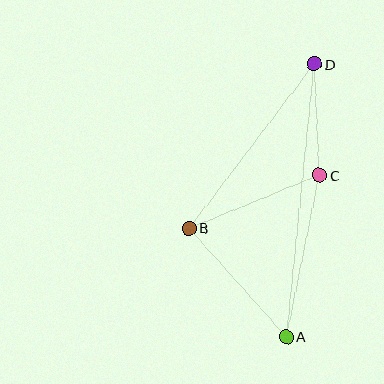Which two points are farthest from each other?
Points A and D are farthest from each other.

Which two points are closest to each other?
Points C and D are closest to each other.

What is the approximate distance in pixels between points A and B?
The distance between A and B is approximately 146 pixels.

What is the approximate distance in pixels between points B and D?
The distance between B and D is approximately 207 pixels.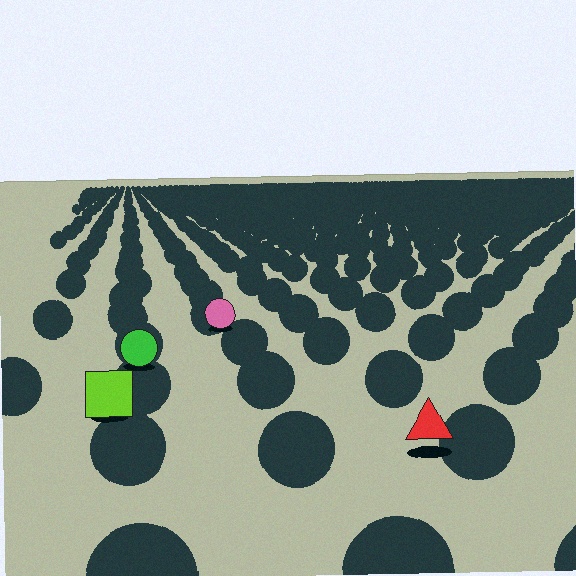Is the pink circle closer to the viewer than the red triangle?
No. The red triangle is closer — you can tell from the texture gradient: the ground texture is coarser near it.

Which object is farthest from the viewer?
The pink circle is farthest from the viewer. It appears smaller and the ground texture around it is denser.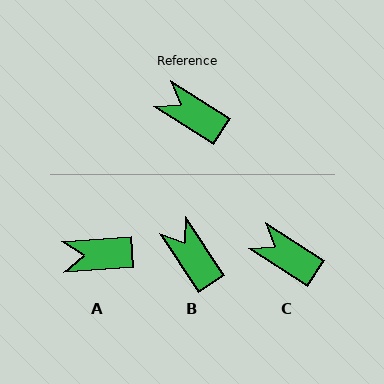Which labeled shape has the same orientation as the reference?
C.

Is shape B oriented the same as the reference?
No, it is off by about 24 degrees.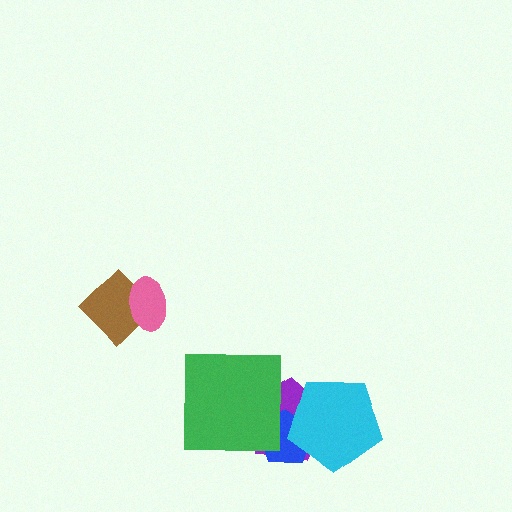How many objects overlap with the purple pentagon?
3 objects overlap with the purple pentagon.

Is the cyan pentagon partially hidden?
No, no other shape covers it.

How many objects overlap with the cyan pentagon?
2 objects overlap with the cyan pentagon.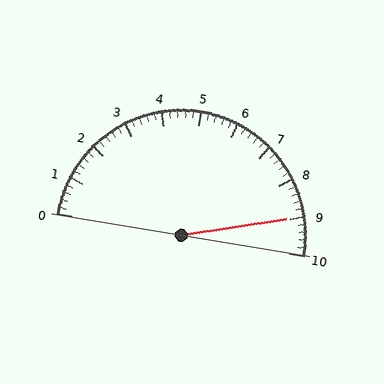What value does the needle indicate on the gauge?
The needle indicates approximately 9.0.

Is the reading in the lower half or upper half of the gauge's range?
The reading is in the upper half of the range (0 to 10).